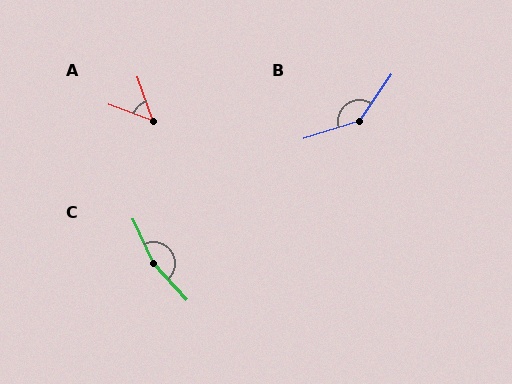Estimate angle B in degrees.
Approximately 142 degrees.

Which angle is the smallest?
A, at approximately 51 degrees.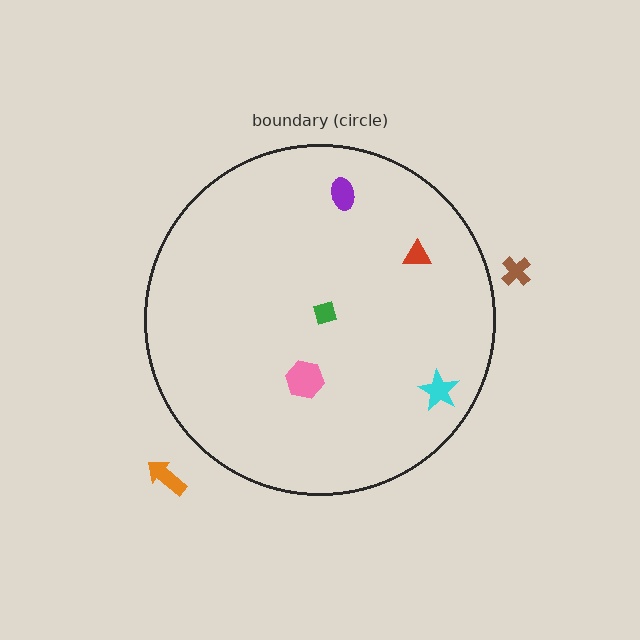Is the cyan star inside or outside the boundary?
Inside.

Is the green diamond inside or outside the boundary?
Inside.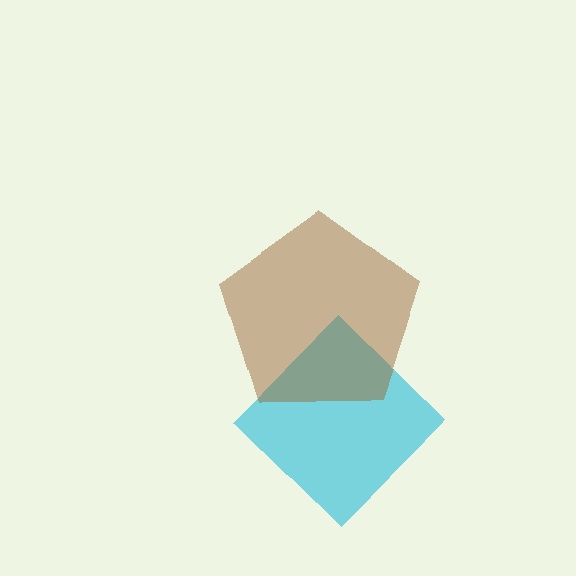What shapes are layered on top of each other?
The layered shapes are: a cyan diamond, a brown pentagon.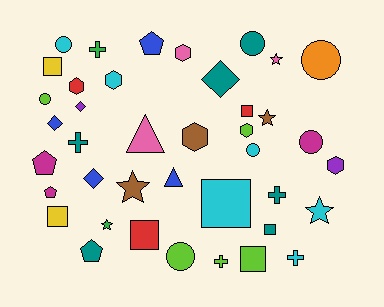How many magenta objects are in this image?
There are 3 magenta objects.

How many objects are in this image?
There are 40 objects.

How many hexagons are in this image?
There are 6 hexagons.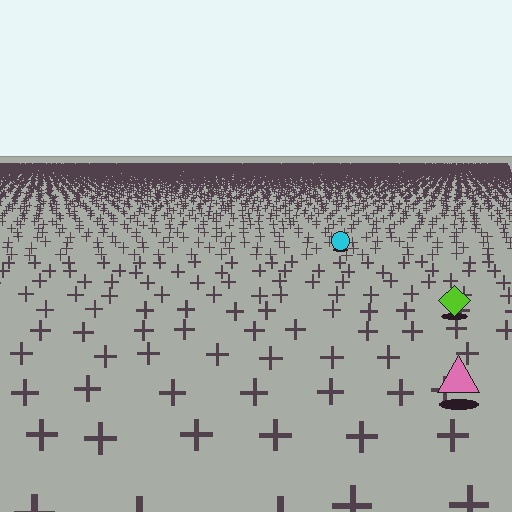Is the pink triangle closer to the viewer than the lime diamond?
Yes. The pink triangle is closer — you can tell from the texture gradient: the ground texture is coarser near it.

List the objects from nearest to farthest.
From nearest to farthest: the pink triangle, the lime diamond, the cyan circle.